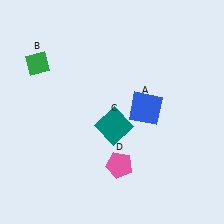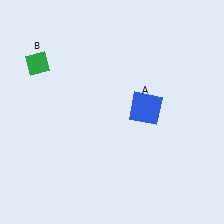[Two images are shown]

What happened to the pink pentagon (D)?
The pink pentagon (D) was removed in Image 2. It was in the bottom-right area of Image 1.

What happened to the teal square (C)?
The teal square (C) was removed in Image 2. It was in the bottom-right area of Image 1.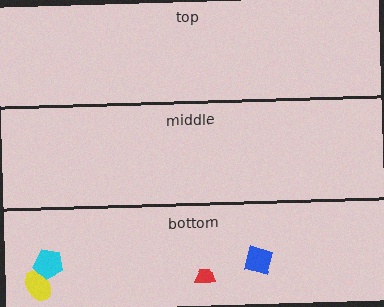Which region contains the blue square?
The bottom region.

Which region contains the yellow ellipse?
The bottom region.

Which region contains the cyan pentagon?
The bottom region.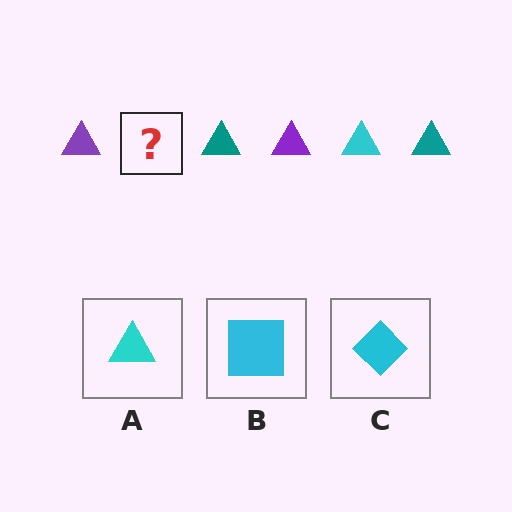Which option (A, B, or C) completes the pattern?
A.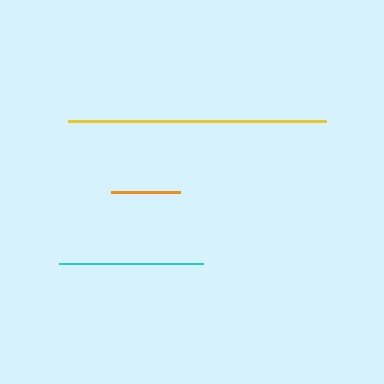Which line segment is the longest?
The yellow line is the longest at approximately 259 pixels.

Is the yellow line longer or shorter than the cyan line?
The yellow line is longer than the cyan line.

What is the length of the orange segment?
The orange segment is approximately 69 pixels long.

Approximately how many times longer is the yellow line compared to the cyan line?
The yellow line is approximately 1.8 times the length of the cyan line.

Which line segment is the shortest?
The orange line is the shortest at approximately 69 pixels.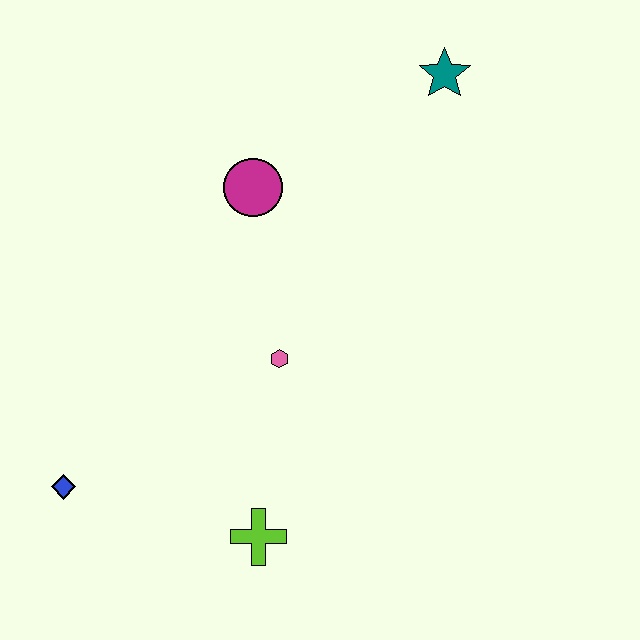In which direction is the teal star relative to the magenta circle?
The teal star is to the right of the magenta circle.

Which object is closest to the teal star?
The magenta circle is closest to the teal star.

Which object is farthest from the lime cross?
The teal star is farthest from the lime cross.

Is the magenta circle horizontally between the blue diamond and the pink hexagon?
Yes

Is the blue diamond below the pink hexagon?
Yes